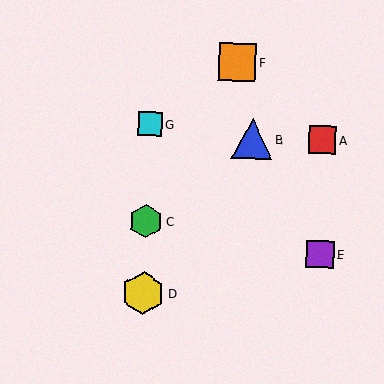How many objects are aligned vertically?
3 objects (C, D, G) are aligned vertically.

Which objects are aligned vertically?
Objects C, D, G are aligned vertically.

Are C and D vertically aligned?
Yes, both are at x≈146.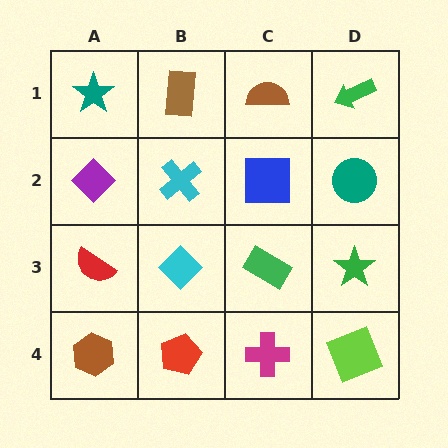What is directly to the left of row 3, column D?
A green rectangle.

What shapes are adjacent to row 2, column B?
A brown rectangle (row 1, column B), a cyan diamond (row 3, column B), a purple diamond (row 2, column A), a blue square (row 2, column C).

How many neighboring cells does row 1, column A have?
2.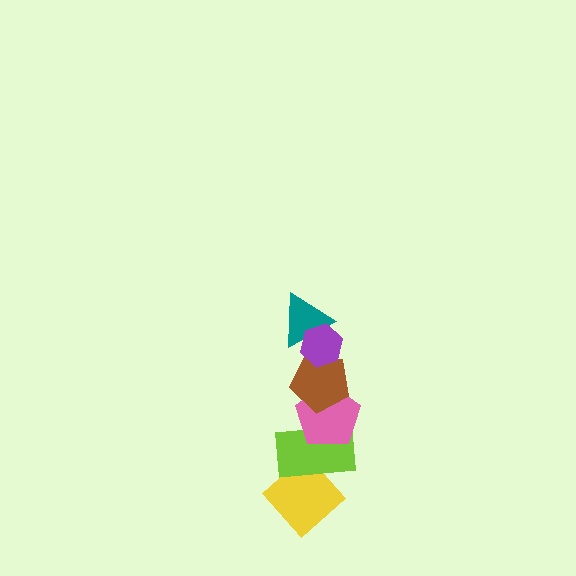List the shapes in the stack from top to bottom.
From top to bottom: the purple hexagon, the teal triangle, the brown pentagon, the pink pentagon, the lime rectangle, the yellow diamond.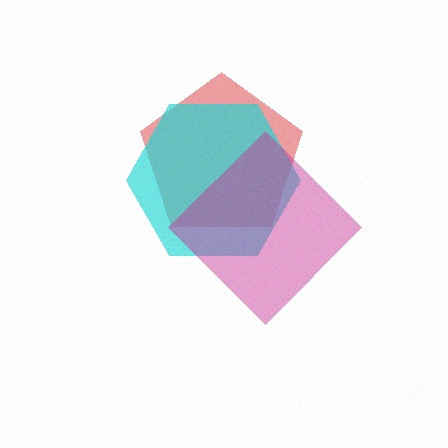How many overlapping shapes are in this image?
There are 3 overlapping shapes in the image.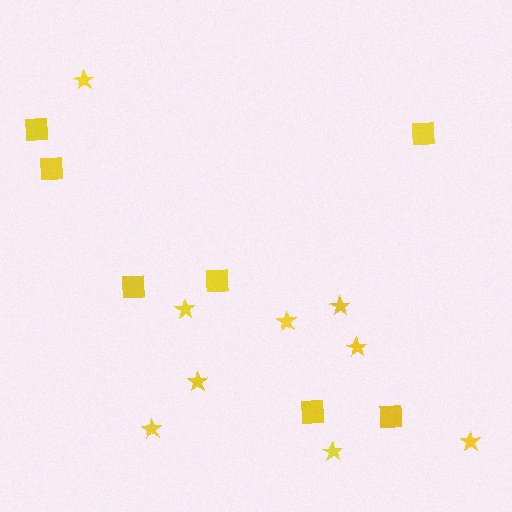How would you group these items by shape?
There are 2 groups: one group of stars (9) and one group of squares (7).